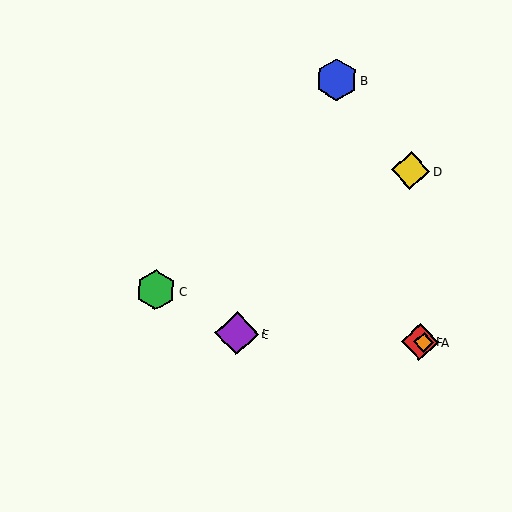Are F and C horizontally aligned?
No, F is at y≈342 and C is at y≈290.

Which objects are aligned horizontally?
Objects A, E, F are aligned horizontally.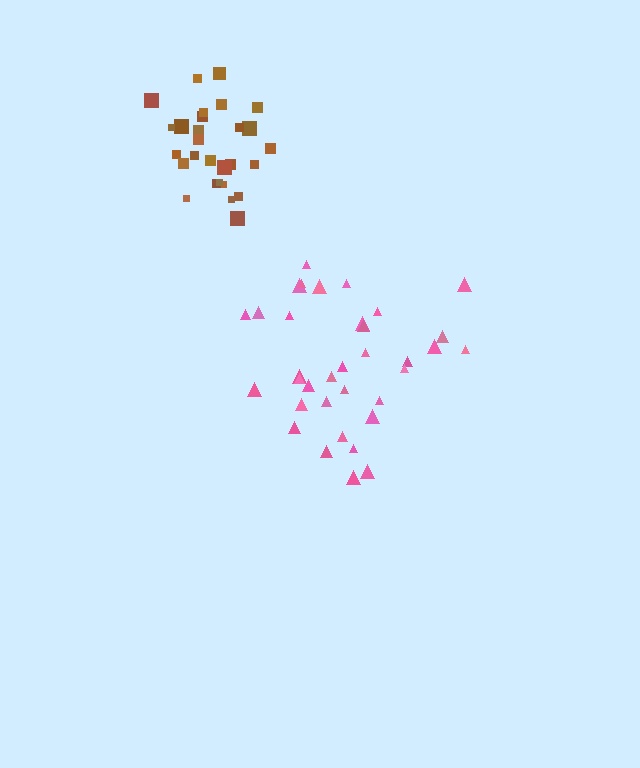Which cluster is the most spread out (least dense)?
Pink.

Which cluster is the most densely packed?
Brown.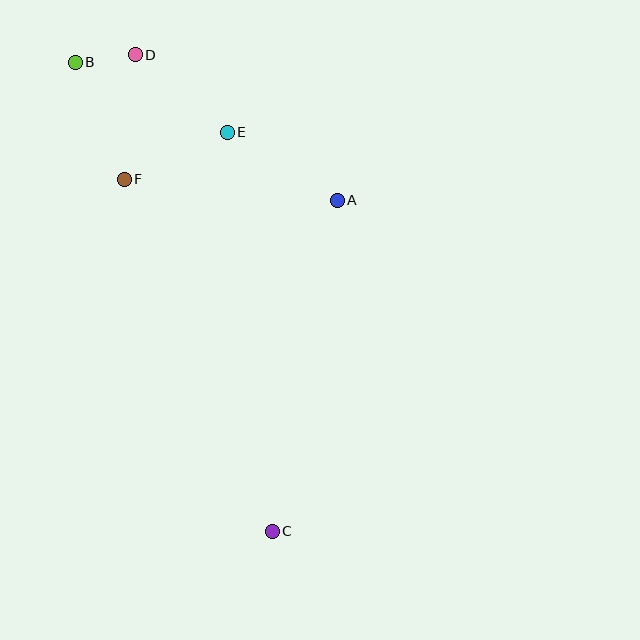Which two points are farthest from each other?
Points B and C are farthest from each other.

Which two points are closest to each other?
Points B and D are closest to each other.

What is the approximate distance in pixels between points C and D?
The distance between C and D is approximately 496 pixels.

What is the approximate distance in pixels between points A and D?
The distance between A and D is approximately 249 pixels.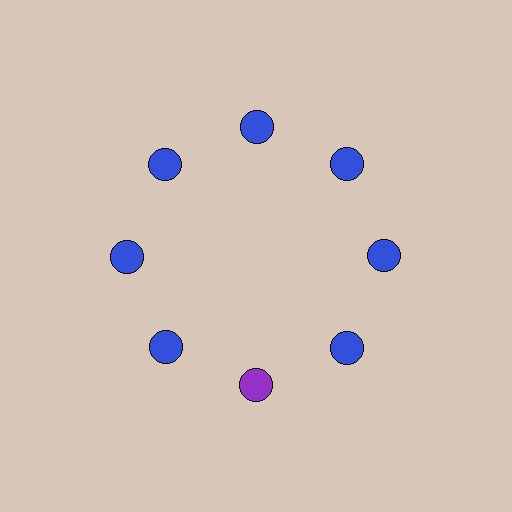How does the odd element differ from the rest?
It has a different color: purple instead of blue.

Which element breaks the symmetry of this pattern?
The purple circle at roughly the 6 o'clock position breaks the symmetry. All other shapes are blue circles.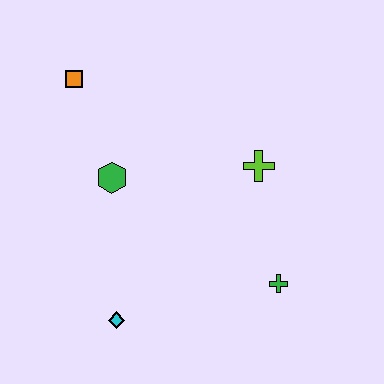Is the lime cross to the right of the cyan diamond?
Yes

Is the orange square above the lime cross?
Yes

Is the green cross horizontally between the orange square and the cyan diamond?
No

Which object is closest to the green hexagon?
The orange square is closest to the green hexagon.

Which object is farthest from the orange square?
The green cross is farthest from the orange square.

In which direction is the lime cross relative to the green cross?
The lime cross is above the green cross.